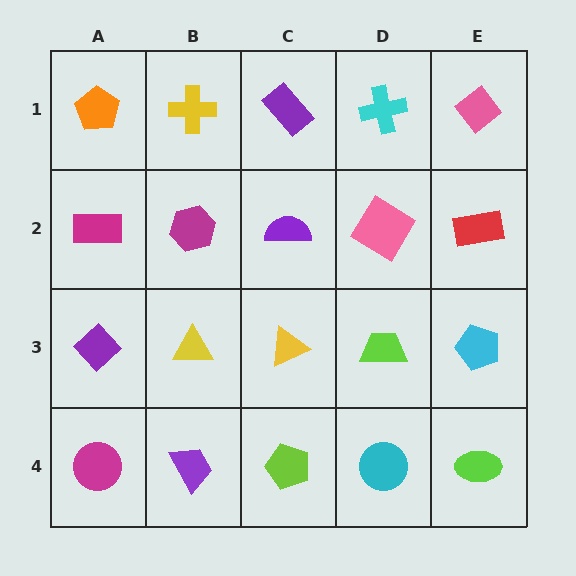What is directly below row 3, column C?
A lime pentagon.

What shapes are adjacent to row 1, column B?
A magenta hexagon (row 2, column B), an orange pentagon (row 1, column A), a purple rectangle (row 1, column C).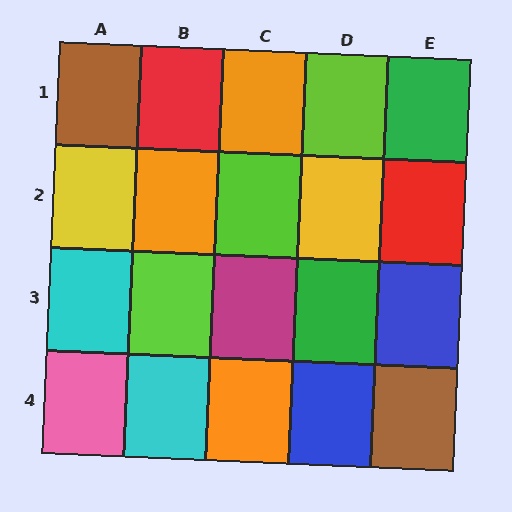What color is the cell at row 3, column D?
Green.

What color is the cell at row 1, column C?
Orange.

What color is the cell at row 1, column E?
Green.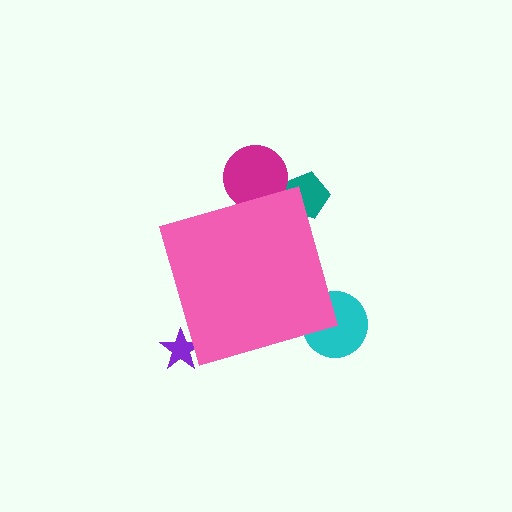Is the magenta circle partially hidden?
Yes, the magenta circle is partially hidden behind the pink diamond.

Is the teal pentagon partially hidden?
Yes, the teal pentagon is partially hidden behind the pink diamond.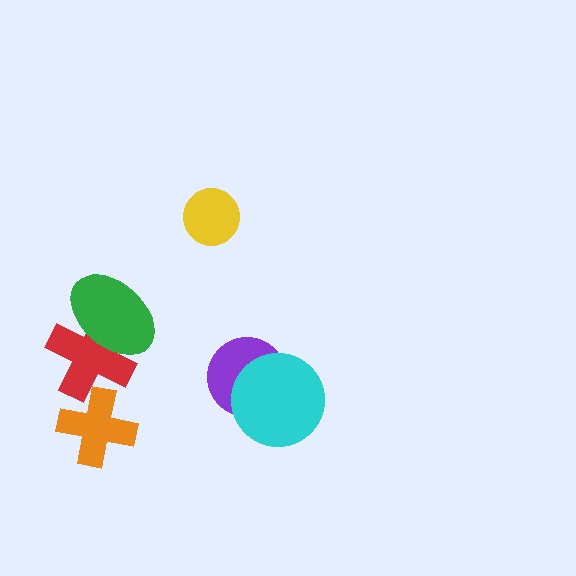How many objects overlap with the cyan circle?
1 object overlaps with the cyan circle.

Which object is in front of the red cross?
The green ellipse is in front of the red cross.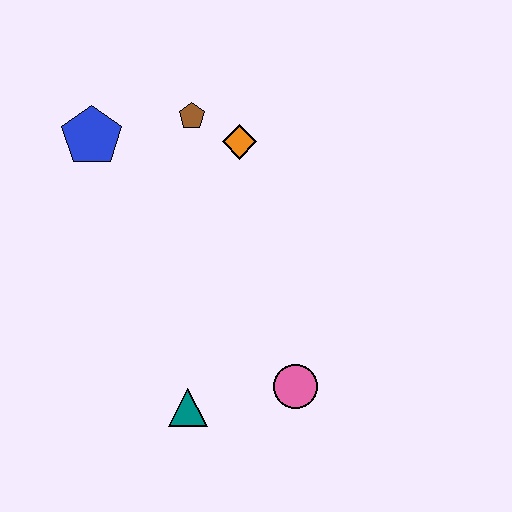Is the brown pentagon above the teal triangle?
Yes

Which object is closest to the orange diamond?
The brown pentagon is closest to the orange diamond.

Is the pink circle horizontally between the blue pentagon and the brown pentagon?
No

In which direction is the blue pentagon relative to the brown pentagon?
The blue pentagon is to the left of the brown pentagon.